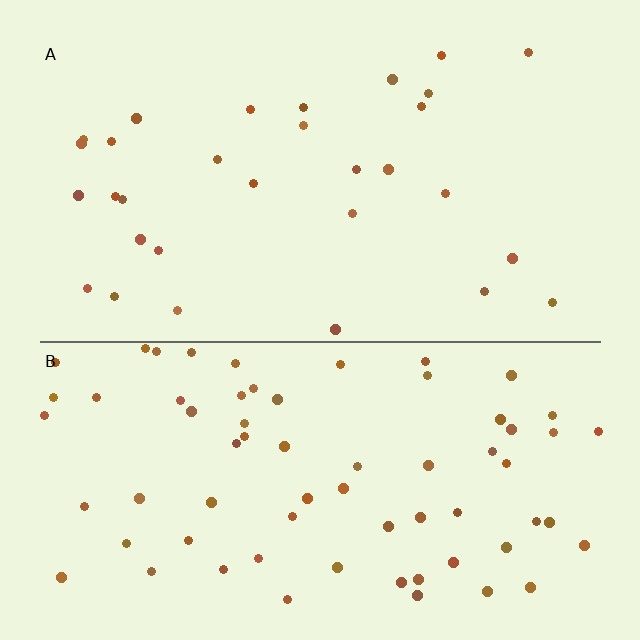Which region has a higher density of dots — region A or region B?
B (the bottom).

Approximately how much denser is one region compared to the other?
Approximately 2.2× — region B over region A.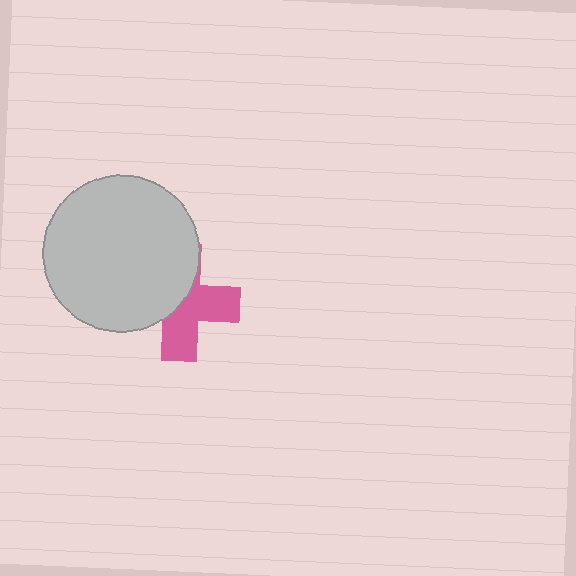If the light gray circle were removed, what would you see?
You would see the complete pink cross.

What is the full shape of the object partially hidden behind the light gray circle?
The partially hidden object is a pink cross.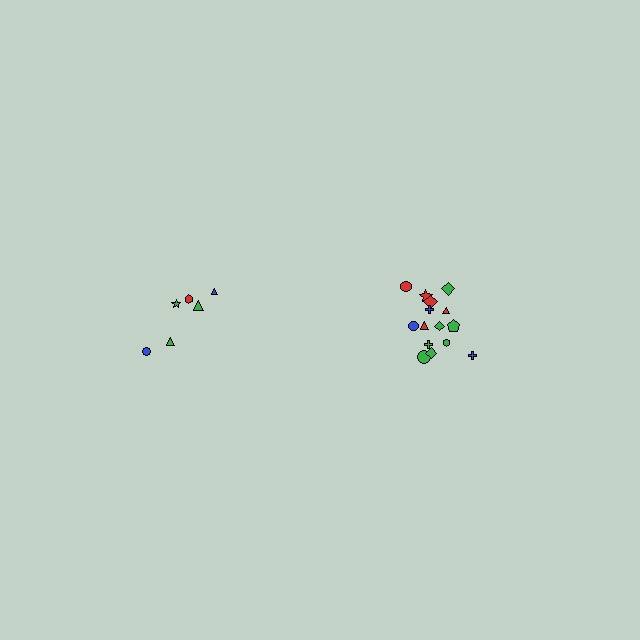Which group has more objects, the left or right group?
The right group.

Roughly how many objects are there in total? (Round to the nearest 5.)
Roughly 20 objects in total.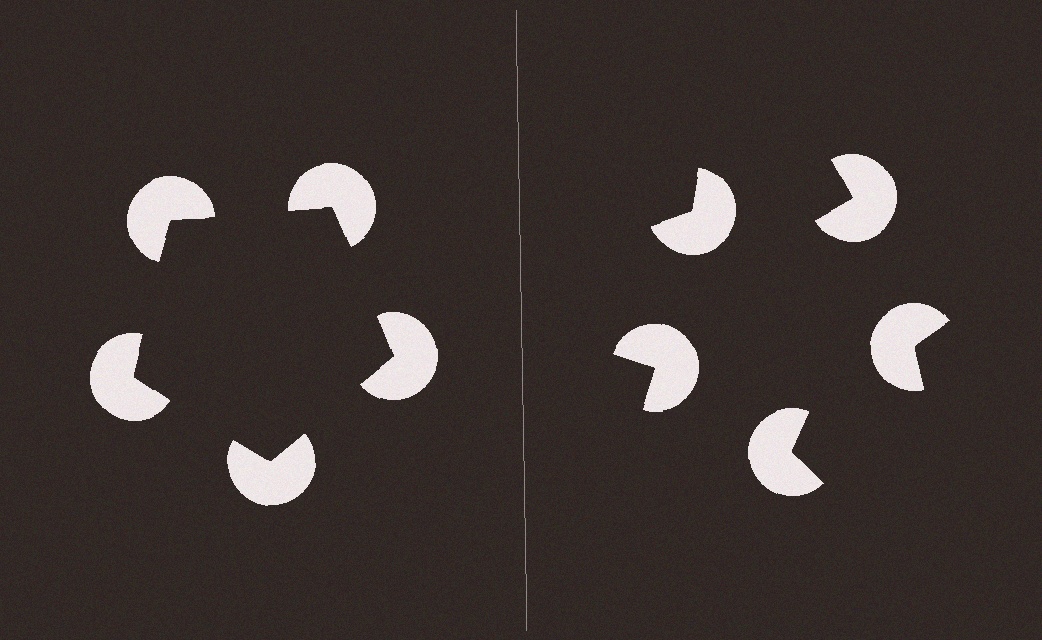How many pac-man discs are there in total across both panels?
10 — 5 on each side.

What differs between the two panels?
The pac-man discs are positioned identically on both sides; only the wedge orientations differ. On the left they align to a pentagon; on the right they are misaligned.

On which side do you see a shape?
An illusory pentagon appears on the left side. On the right side the wedge cuts are rotated, so no coherent shape forms.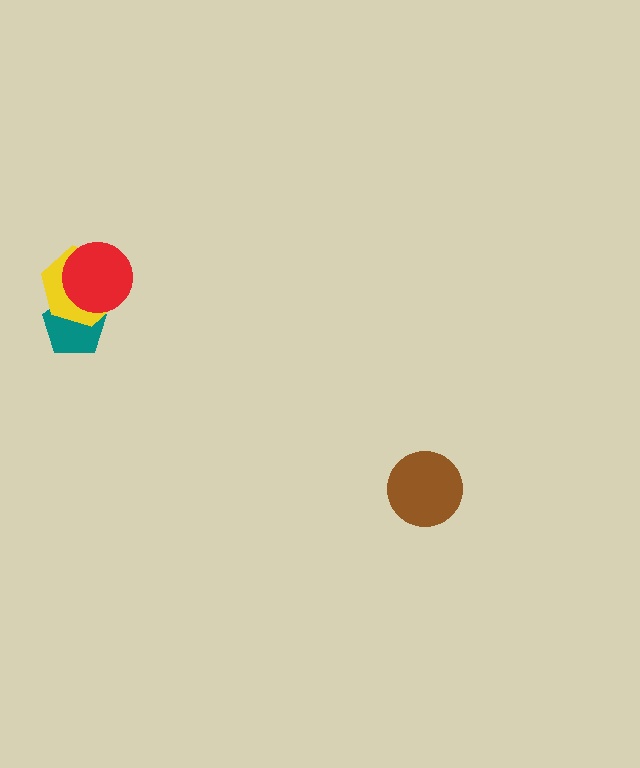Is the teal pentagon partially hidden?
Yes, it is partially covered by another shape.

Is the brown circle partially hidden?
No, no other shape covers it.